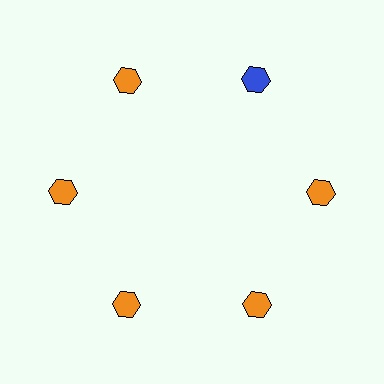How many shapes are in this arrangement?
There are 6 shapes arranged in a ring pattern.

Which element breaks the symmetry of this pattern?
The blue hexagon at roughly the 1 o'clock position breaks the symmetry. All other shapes are orange hexagons.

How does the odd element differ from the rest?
It has a different color: blue instead of orange.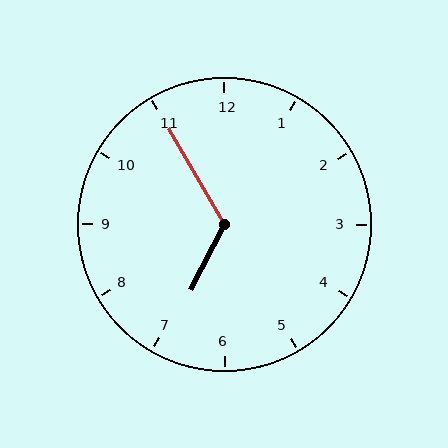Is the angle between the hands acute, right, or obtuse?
It is obtuse.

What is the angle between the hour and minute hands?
Approximately 122 degrees.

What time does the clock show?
6:55.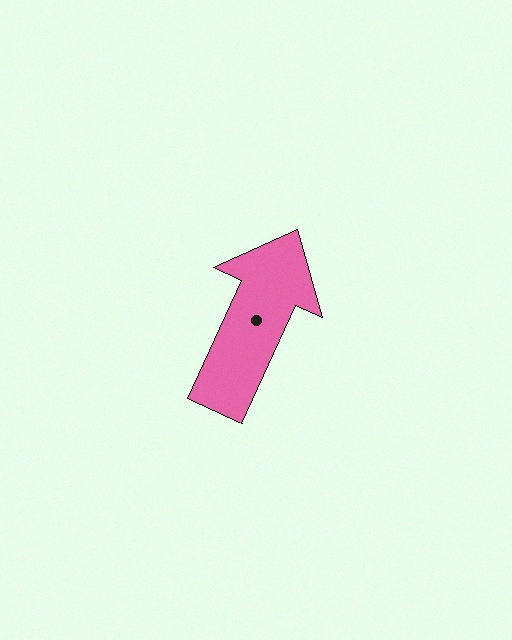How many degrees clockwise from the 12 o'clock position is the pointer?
Approximately 25 degrees.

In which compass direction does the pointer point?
Northeast.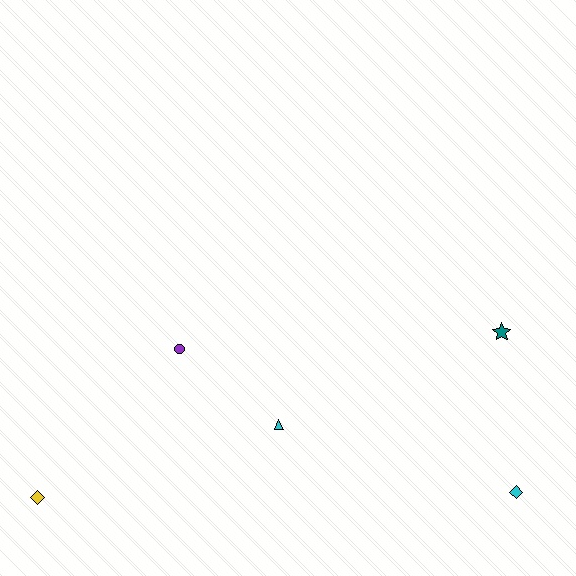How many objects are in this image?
There are 5 objects.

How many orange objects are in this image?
There are no orange objects.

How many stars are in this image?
There is 1 star.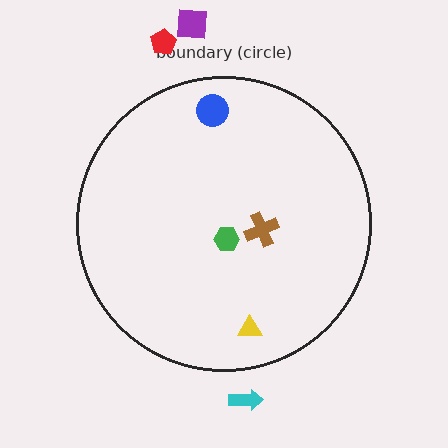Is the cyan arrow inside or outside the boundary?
Outside.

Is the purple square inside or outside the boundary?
Outside.